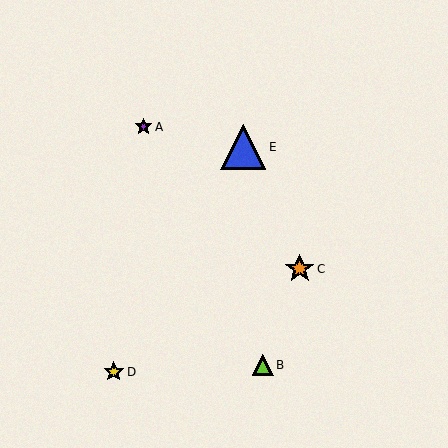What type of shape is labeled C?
Shape C is an orange star.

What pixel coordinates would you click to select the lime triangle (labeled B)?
Click at (263, 365) to select the lime triangle B.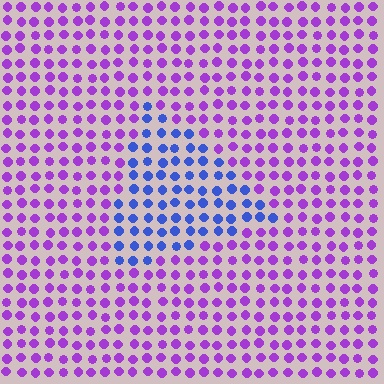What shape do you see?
I see a triangle.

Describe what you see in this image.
The image is filled with small purple elements in a uniform arrangement. A triangle-shaped region is visible where the elements are tinted to a slightly different hue, forming a subtle color boundary.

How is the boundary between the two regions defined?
The boundary is defined purely by a slight shift in hue (about 53 degrees). Spacing, size, and orientation are identical on both sides.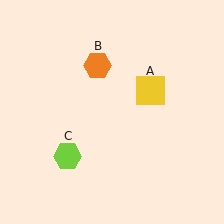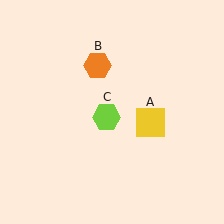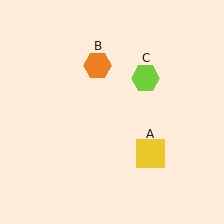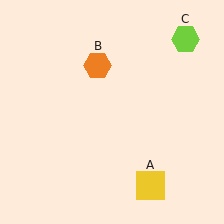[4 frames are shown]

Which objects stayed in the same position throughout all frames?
Orange hexagon (object B) remained stationary.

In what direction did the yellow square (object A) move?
The yellow square (object A) moved down.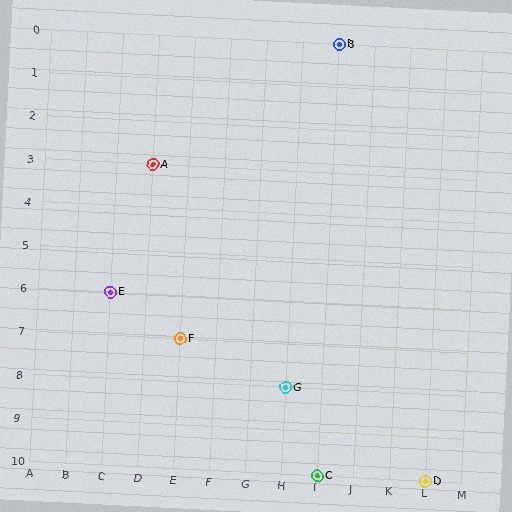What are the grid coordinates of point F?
Point F is at grid coordinates (E, 7).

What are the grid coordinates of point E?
Point E is at grid coordinates (C, 6).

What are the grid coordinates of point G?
Point G is at grid coordinates (H, 8).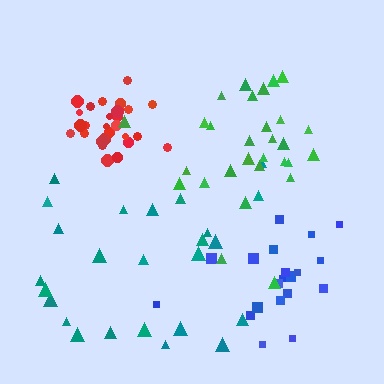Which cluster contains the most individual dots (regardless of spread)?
Green (29).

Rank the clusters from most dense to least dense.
red, blue, green, teal.